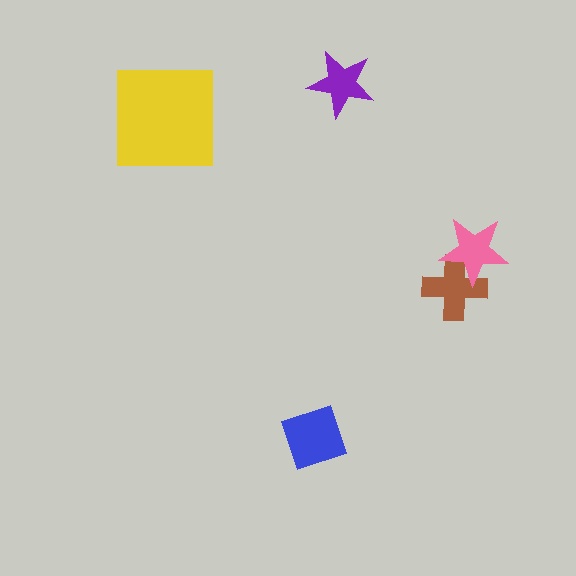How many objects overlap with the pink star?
1 object overlaps with the pink star.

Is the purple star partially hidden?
No, no other shape covers it.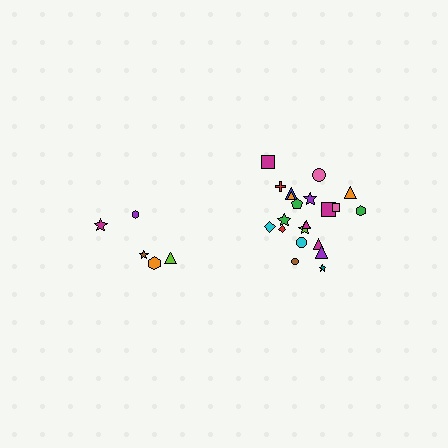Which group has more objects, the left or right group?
The right group.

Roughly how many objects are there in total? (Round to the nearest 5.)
Roughly 25 objects in total.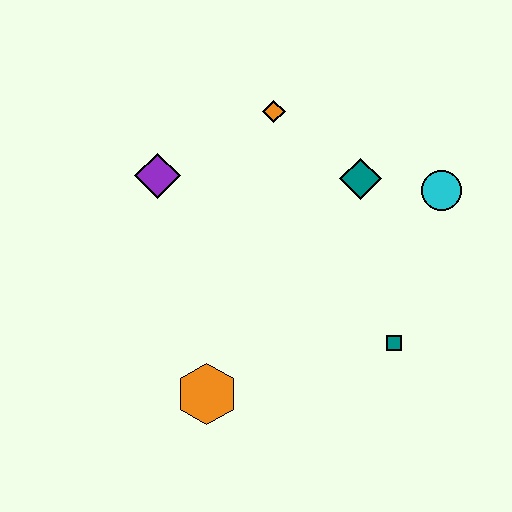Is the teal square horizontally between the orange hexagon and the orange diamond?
No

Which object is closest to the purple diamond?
The orange diamond is closest to the purple diamond.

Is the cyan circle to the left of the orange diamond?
No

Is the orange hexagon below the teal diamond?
Yes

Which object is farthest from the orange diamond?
The orange hexagon is farthest from the orange diamond.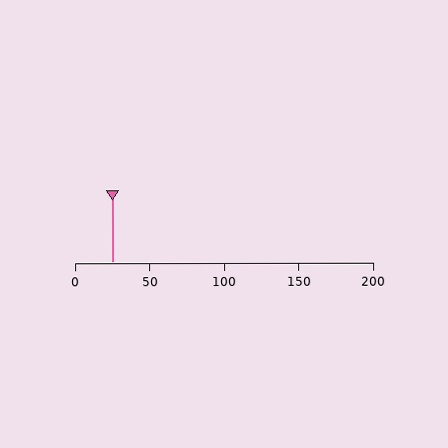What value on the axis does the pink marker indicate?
The marker indicates approximately 25.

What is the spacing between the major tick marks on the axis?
The major ticks are spaced 50 apart.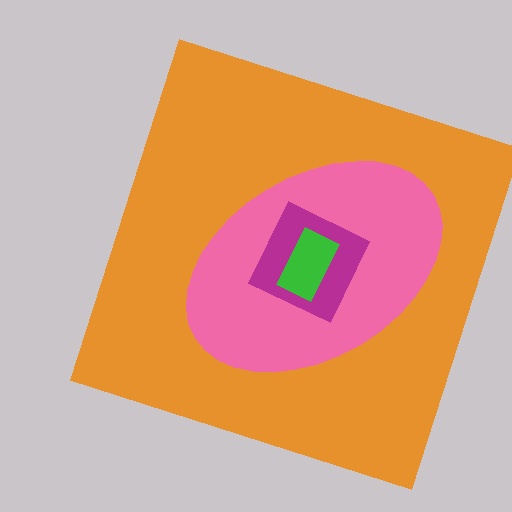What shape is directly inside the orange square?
The pink ellipse.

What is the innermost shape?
The green rectangle.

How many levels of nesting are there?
4.